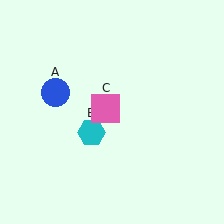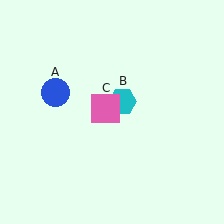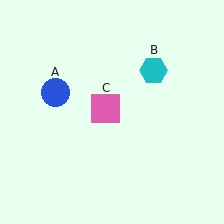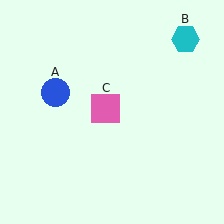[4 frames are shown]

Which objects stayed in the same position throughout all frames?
Blue circle (object A) and pink square (object C) remained stationary.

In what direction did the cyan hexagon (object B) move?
The cyan hexagon (object B) moved up and to the right.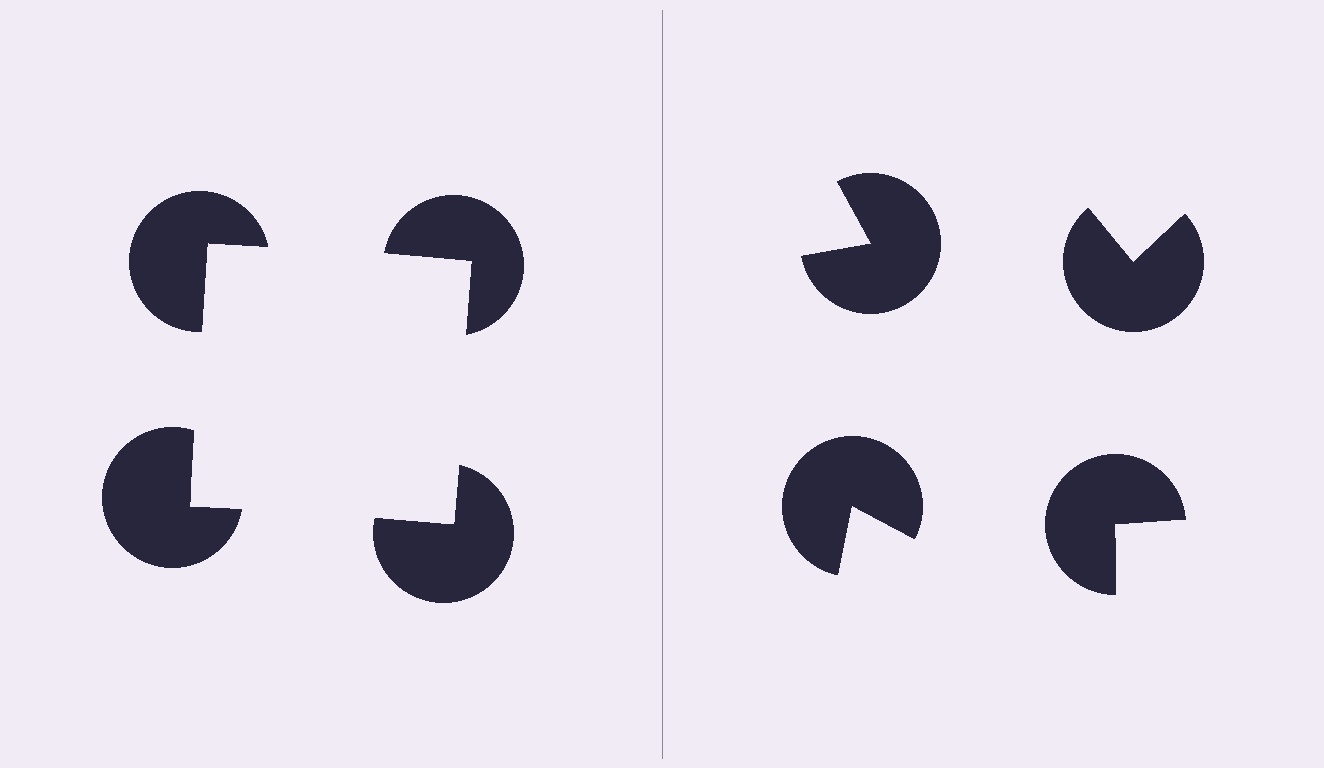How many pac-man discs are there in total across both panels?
8 — 4 on each side.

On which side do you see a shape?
An illusory square appears on the left side. On the right side the wedge cuts are rotated, so no coherent shape forms.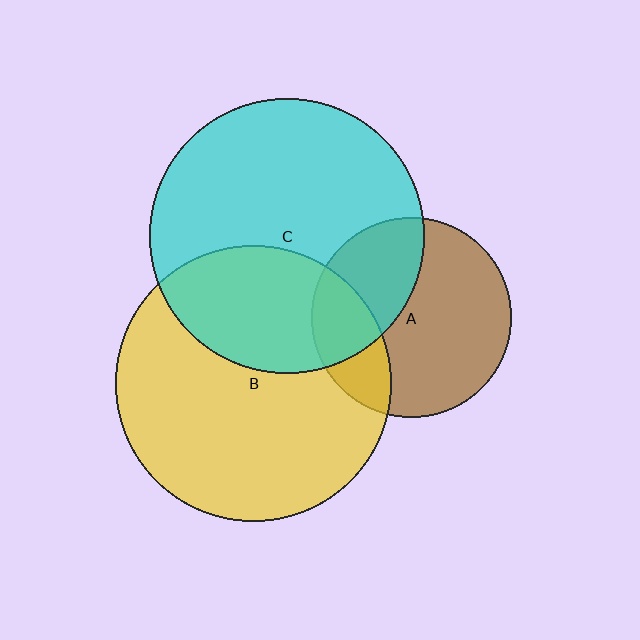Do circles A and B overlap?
Yes.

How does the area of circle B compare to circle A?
Approximately 1.9 times.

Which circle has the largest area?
Circle B (yellow).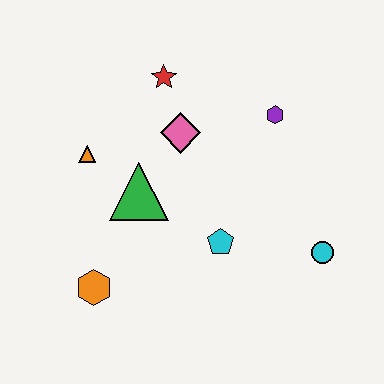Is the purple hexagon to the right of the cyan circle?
No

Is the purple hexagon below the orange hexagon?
No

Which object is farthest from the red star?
The cyan circle is farthest from the red star.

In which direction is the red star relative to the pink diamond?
The red star is above the pink diamond.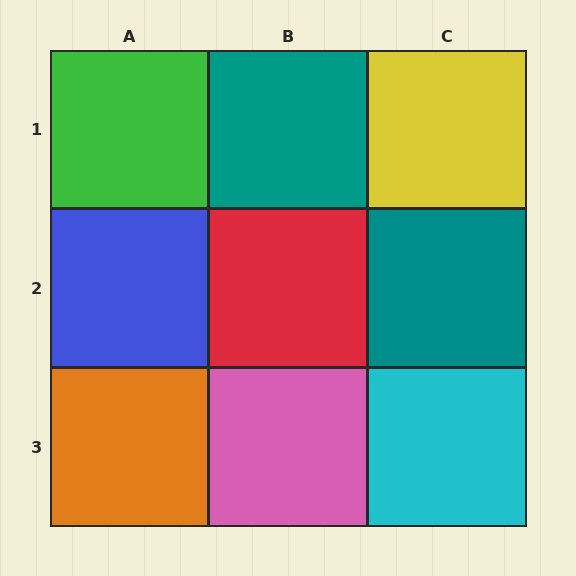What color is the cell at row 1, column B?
Teal.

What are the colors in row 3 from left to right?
Orange, pink, cyan.